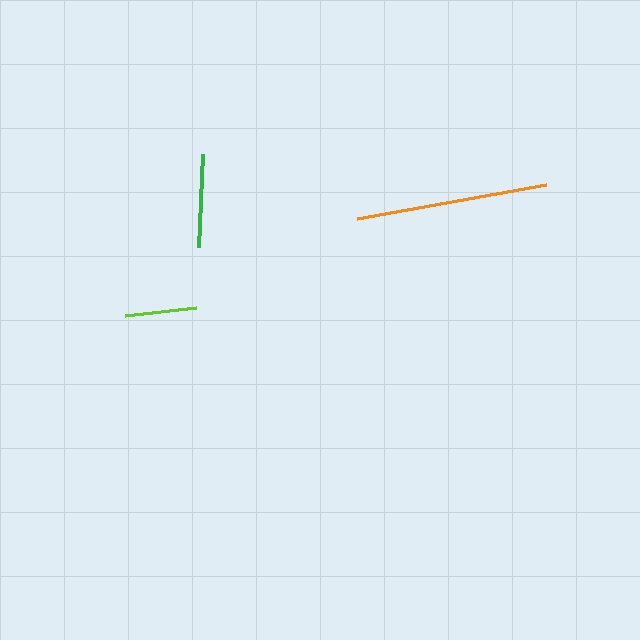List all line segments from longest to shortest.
From longest to shortest: orange, green, lime.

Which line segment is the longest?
The orange line is the longest at approximately 192 pixels.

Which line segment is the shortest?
The lime line is the shortest at approximately 71 pixels.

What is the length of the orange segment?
The orange segment is approximately 192 pixels long.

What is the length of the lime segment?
The lime segment is approximately 71 pixels long.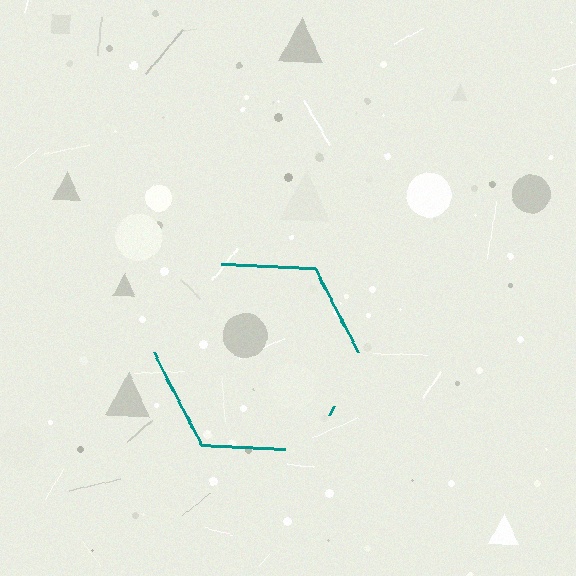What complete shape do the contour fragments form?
The contour fragments form a hexagon.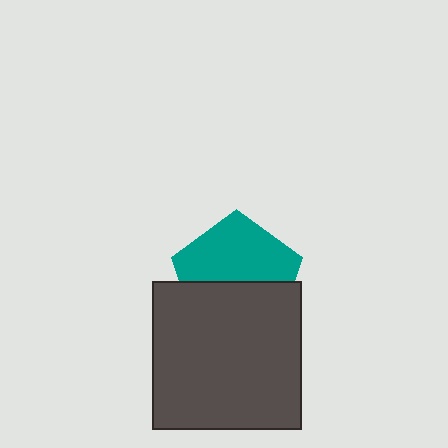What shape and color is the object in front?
The object in front is a dark gray square.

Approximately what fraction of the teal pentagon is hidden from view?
Roughly 46% of the teal pentagon is hidden behind the dark gray square.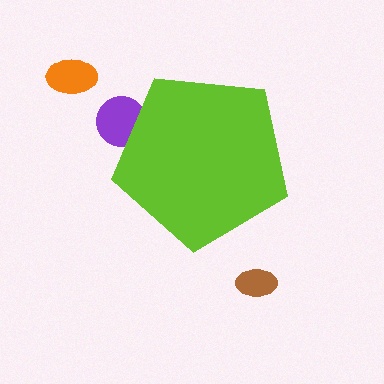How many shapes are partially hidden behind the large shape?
1 shape is partially hidden.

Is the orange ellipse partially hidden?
No, the orange ellipse is fully visible.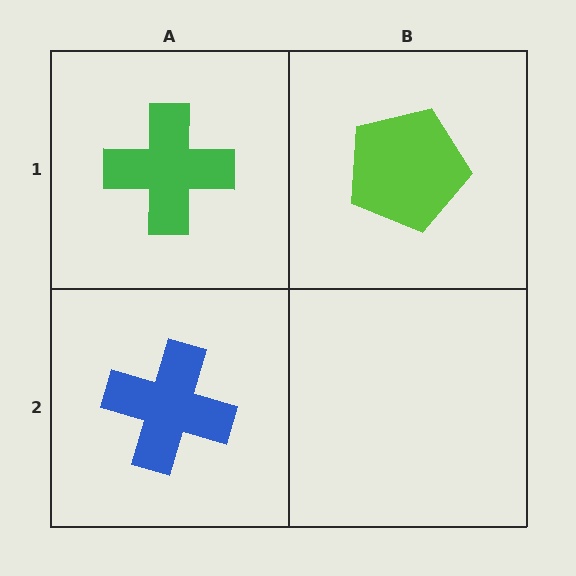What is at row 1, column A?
A green cross.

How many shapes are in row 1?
2 shapes.